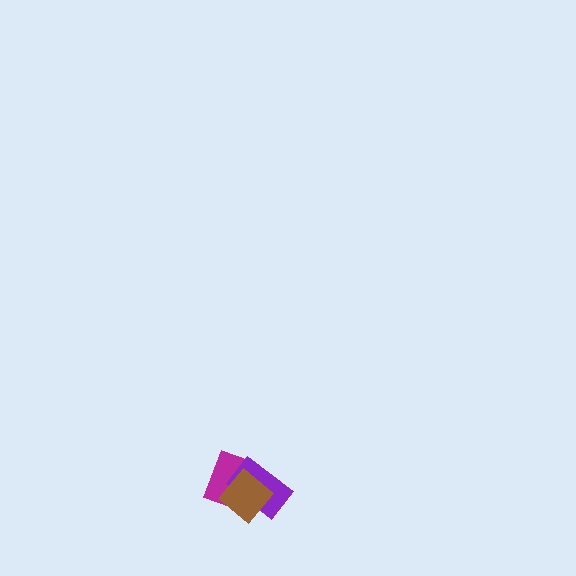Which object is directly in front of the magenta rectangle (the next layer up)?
The purple rectangle is directly in front of the magenta rectangle.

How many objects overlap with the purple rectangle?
2 objects overlap with the purple rectangle.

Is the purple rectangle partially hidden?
Yes, it is partially covered by another shape.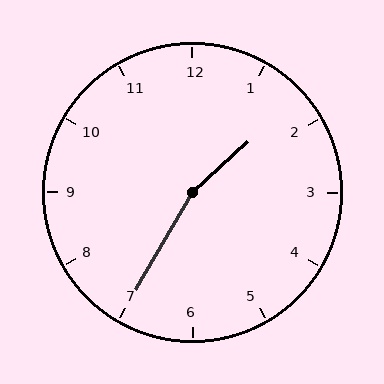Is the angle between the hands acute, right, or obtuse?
It is obtuse.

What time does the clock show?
1:35.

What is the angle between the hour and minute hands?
Approximately 162 degrees.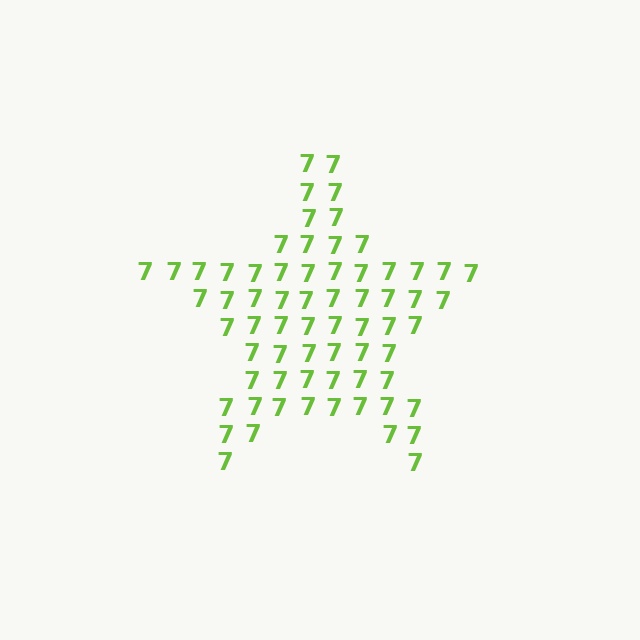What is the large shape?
The large shape is a star.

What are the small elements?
The small elements are digit 7's.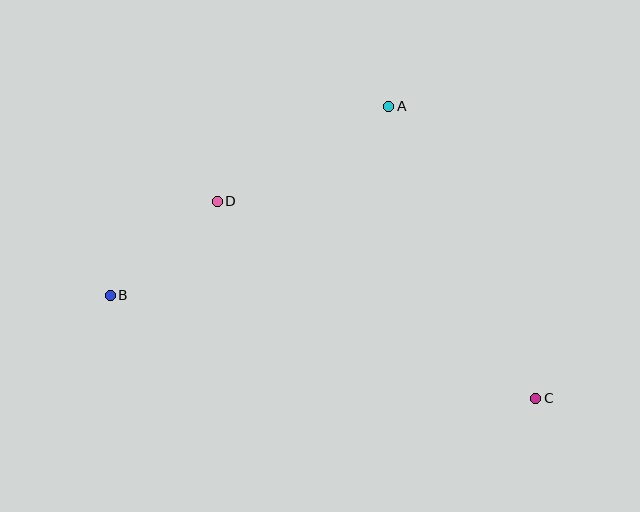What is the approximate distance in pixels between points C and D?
The distance between C and D is approximately 374 pixels.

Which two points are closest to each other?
Points B and D are closest to each other.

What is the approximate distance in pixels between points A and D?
The distance between A and D is approximately 196 pixels.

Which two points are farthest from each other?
Points B and C are farthest from each other.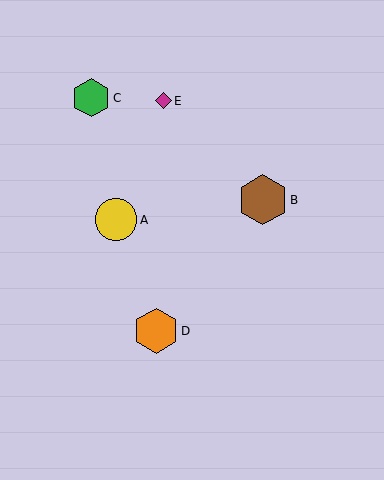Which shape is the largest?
The brown hexagon (labeled B) is the largest.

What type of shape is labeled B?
Shape B is a brown hexagon.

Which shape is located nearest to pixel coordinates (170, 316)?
The orange hexagon (labeled D) at (156, 331) is nearest to that location.